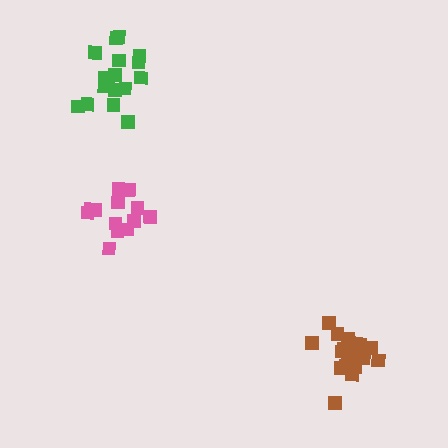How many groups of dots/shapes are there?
There are 3 groups.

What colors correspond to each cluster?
The clusters are colored: green, pink, brown.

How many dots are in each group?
Group 1: 17 dots, Group 2: 14 dots, Group 3: 18 dots (49 total).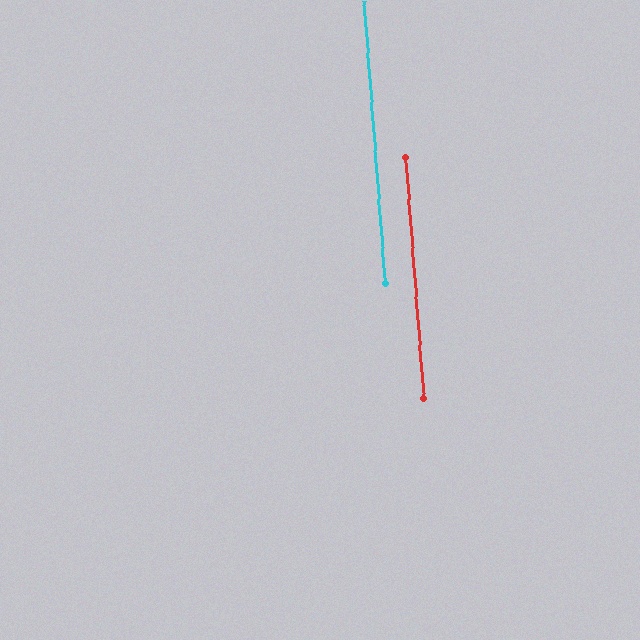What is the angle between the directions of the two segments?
Approximately 0 degrees.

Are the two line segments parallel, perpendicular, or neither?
Parallel — their directions differ by only 0.1°.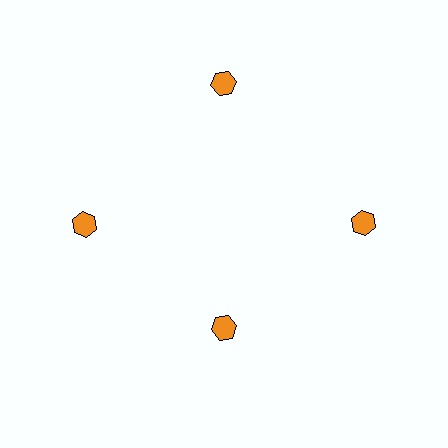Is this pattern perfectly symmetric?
No. The 4 orange hexagons are arranged in a ring, but one element near the 6 o'clock position is pulled inward toward the center, breaking the 4-fold rotational symmetry.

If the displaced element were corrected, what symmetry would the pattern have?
It would have 4-fold rotational symmetry — the pattern would map onto itself every 90 degrees.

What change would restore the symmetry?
The symmetry would be restored by moving it outward, back onto the ring so that all 4 hexagons sit at equal angles and equal distance from the center.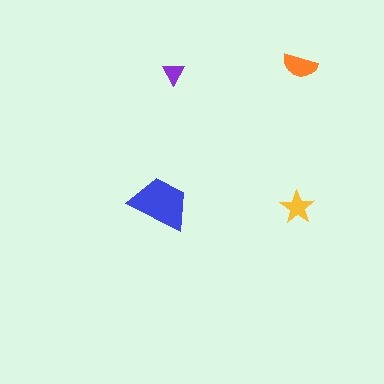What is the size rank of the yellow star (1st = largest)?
3rd.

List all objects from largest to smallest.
The blue trapezoid, the orange semicircle, the yellow star, the purple triangle.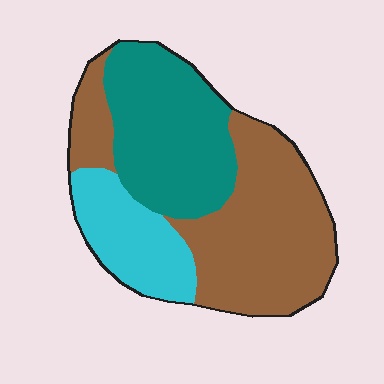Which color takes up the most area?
Brown, at roughly 45%.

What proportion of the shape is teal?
Teal covers 34% of the shape.